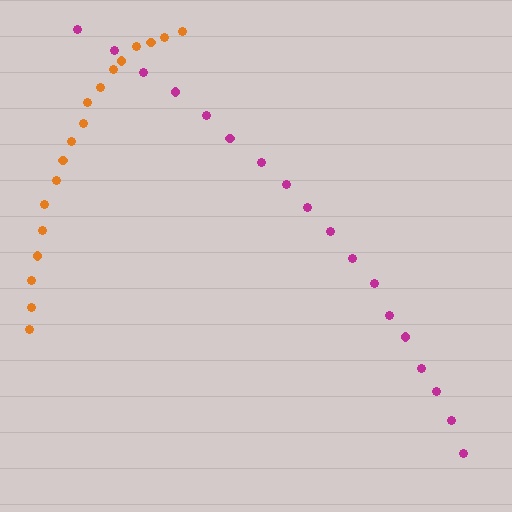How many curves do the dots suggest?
There are 2 distinct paths.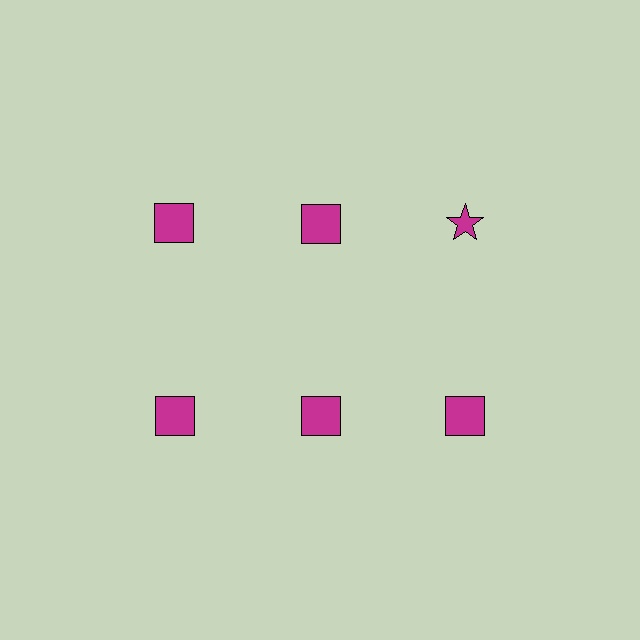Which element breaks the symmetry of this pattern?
The magenta star in the top row, center column breaks the symmetry. All other shapes are magenta squares.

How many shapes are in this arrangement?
There are 6 shapes arranged in a grid pattern.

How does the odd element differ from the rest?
It has a different shape: star instead of square.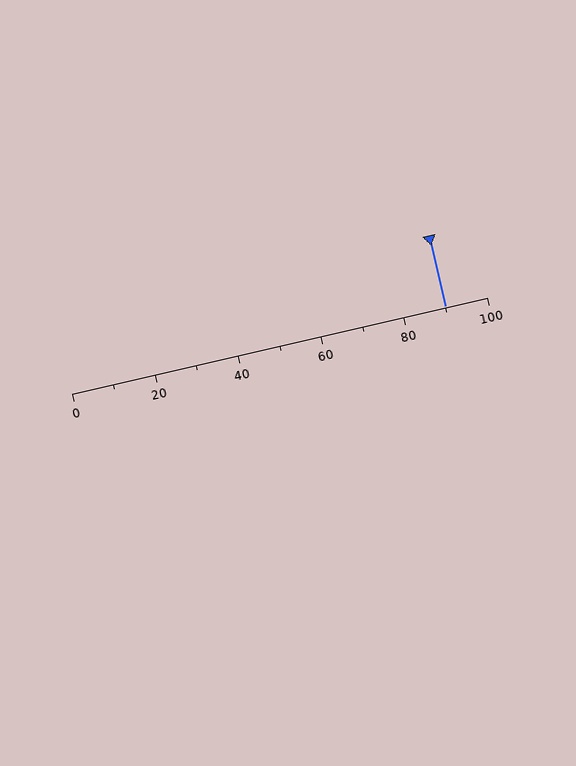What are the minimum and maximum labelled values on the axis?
The axis runs from 0 to 100.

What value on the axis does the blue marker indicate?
The marker indicates approximately 90.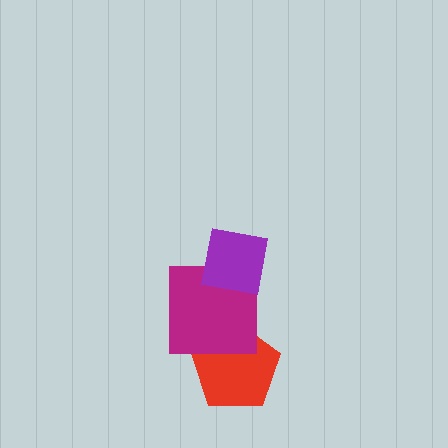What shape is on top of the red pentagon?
The magenta square is on top of the red pentagon.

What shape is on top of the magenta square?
The purple square is on top of the magenta square.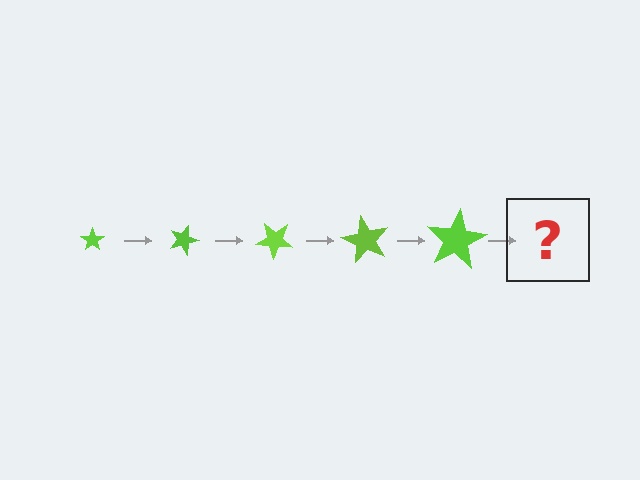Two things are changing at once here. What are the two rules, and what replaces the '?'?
The two rules are that the star grows larger each step and it rotates 20 degrees each step. The '?' should be a star, larger than the previous one and rotated 100 degrees from the start.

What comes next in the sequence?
The next element should be a star, larger than the previous one and rotated 100 degrees from the start.